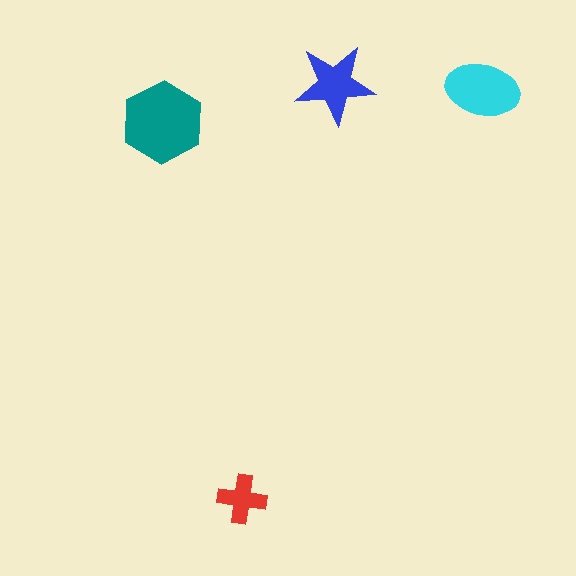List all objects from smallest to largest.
The red cross, the blue star, the cyan ellipse, the teal hexagon.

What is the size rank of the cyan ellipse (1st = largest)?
2nd.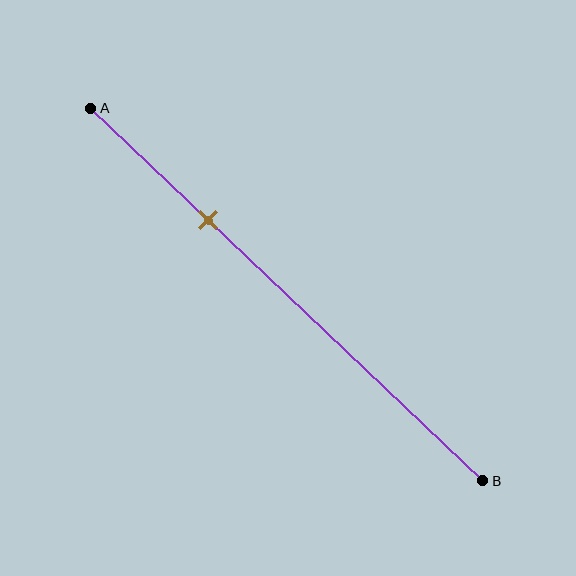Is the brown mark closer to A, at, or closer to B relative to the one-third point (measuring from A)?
The brown mark is closer to point A than the one-third point of segment AB.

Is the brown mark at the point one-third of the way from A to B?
No, the mark is at about 30% from A, not at the 33% one-third point.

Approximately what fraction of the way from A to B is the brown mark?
The brown mark is approximately 30% of the way from A to B.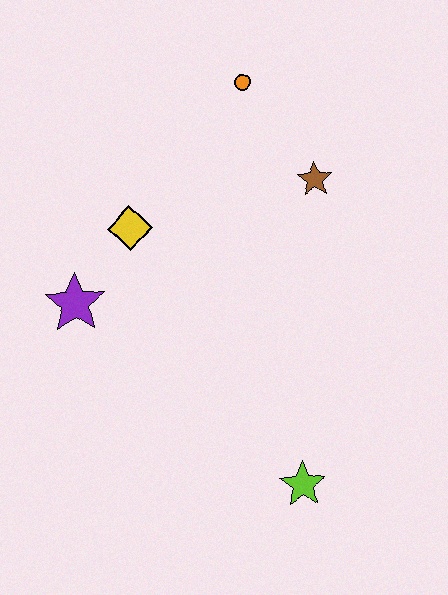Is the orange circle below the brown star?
No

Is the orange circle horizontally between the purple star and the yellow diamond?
No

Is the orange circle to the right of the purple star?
Yes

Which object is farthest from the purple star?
The lime star is farthest from the purple star.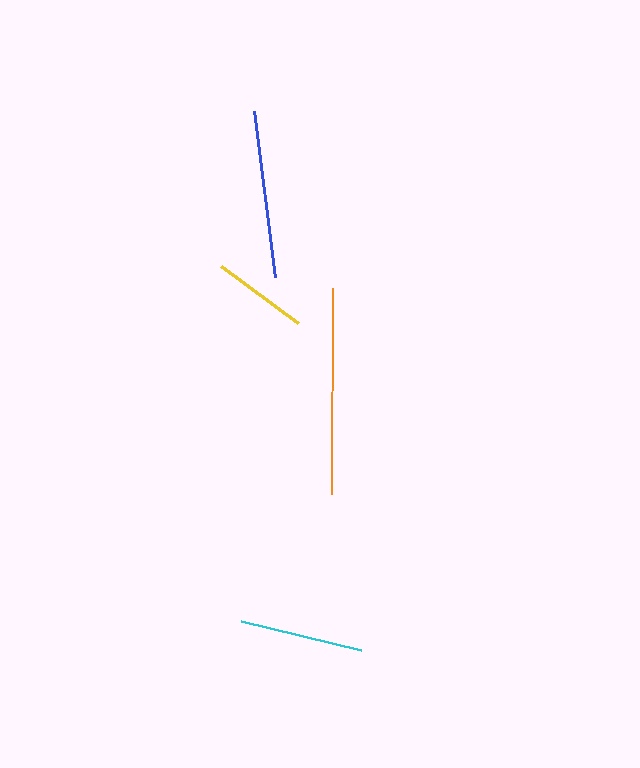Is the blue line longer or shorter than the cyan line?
The blue line is longer than the cyan line.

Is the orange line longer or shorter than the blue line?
The orange line is longer than the blue line.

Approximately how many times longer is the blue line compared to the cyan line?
The blue line is approximately 1.4 times the length of the cyan line.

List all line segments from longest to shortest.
From longest to shortest: orange, blue, cyan, yellow.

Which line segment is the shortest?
The yellow line is the shortest at approximately 96 pixels.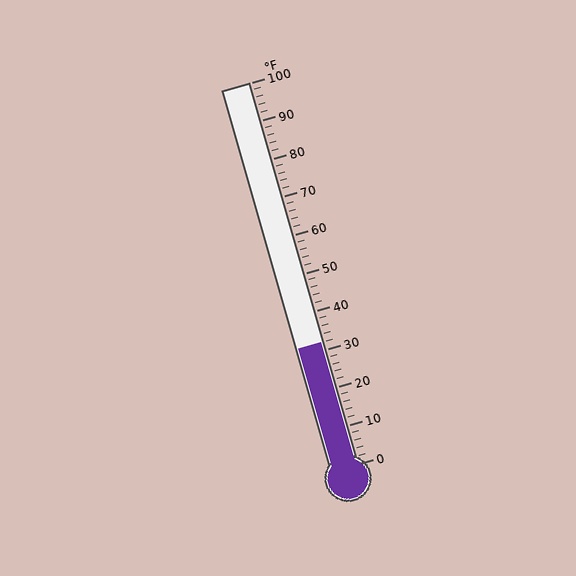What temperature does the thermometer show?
The thermometer shows approximately 32°F.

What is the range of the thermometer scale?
The thermometer scale ranges from 0°F to 100°F.